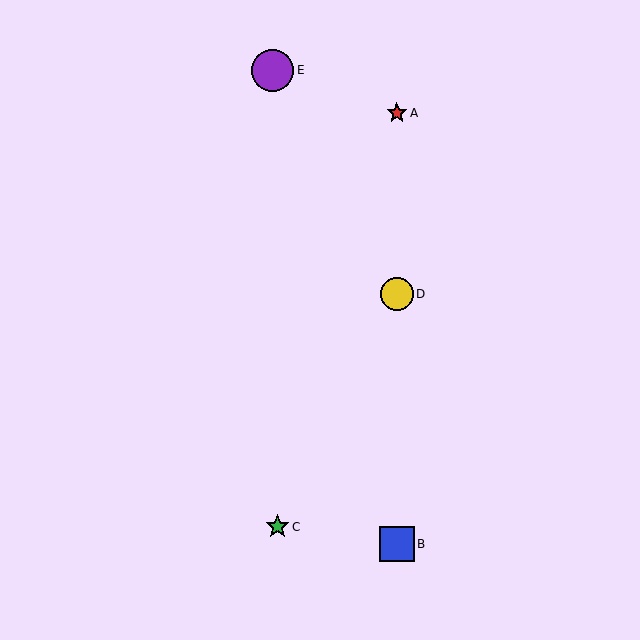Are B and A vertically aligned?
Yes, both are at x≈397.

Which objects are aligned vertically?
Objects A, B, D are aligned vertically.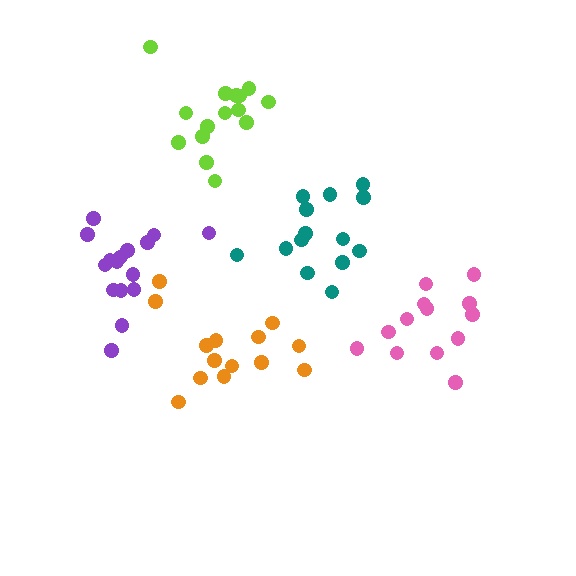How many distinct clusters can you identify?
There are 5 distinct clusters.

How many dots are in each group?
Group 1: 15 dots, Group 2: 14 dots, Group 3: 16 dots, Group 4: 13 dots, Group 5: 14 dots (72 total).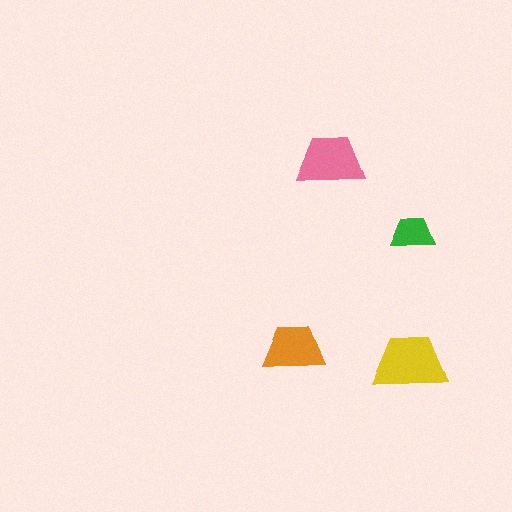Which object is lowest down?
The yellow trapezoid is bottommost.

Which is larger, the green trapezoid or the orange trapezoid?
The orange one.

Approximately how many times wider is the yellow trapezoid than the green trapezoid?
About 1.5 times wider.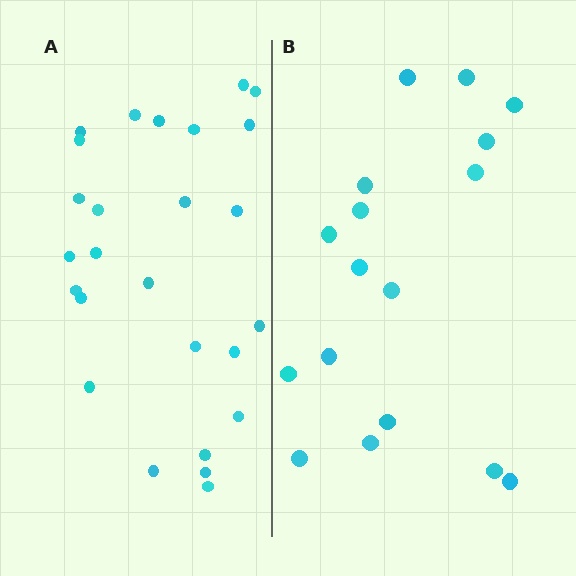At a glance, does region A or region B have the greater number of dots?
Region A (the left region) has more dots.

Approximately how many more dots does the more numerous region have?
Region A has roughly 8 or so more dots than region B.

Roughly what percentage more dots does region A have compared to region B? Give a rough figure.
About 55% more.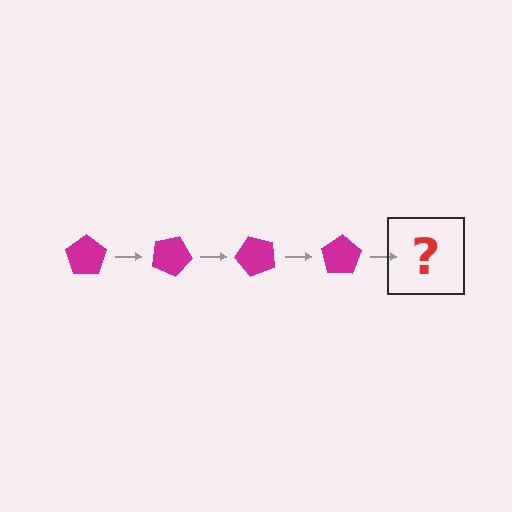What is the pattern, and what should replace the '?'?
The pattern is that the pentagon rotates 25 degrees each step. The '?' should be a magenta pentagon rotated 100 degrees.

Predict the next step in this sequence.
The next step is a magenta pentagon rotated 100 degrees.